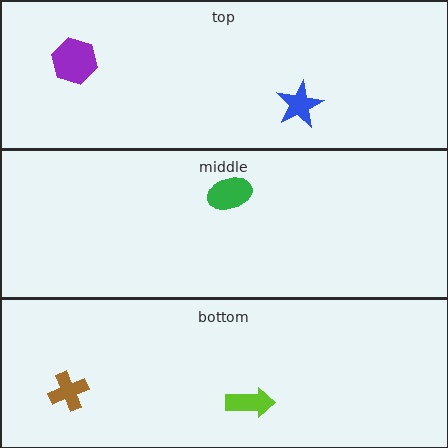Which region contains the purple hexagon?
The top region.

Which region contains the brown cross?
The bottom region.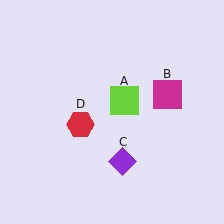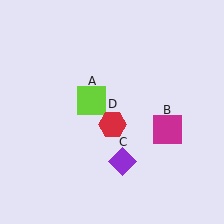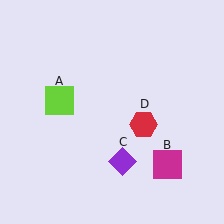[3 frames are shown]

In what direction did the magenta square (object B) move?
The magenta square (object B) moved down.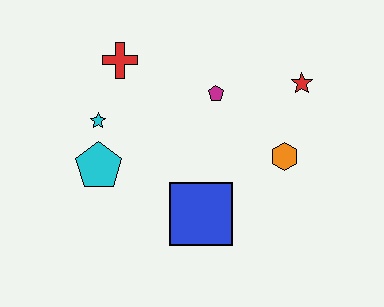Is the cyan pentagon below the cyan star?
Yes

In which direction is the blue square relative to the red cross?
The blue square is below the red cross.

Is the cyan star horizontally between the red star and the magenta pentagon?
No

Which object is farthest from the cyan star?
The red star is farthest from the cyan star.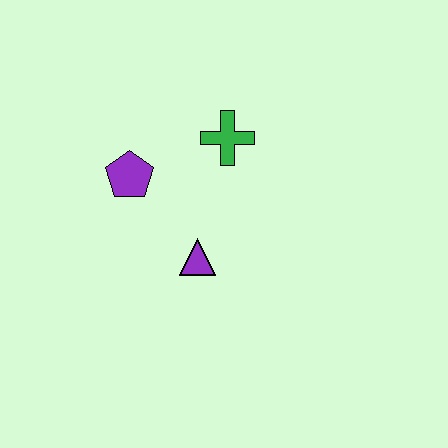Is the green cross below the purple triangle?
No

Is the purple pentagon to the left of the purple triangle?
Yes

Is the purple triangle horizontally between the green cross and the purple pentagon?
Yes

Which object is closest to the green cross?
The purple pentagon is closest to the green cross.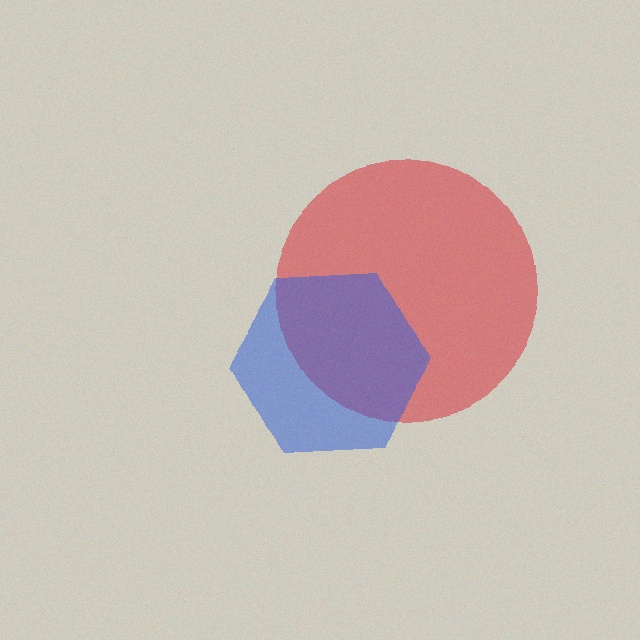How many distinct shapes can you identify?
There are 2 distinct shapes: a red circle, a blue hexagon.